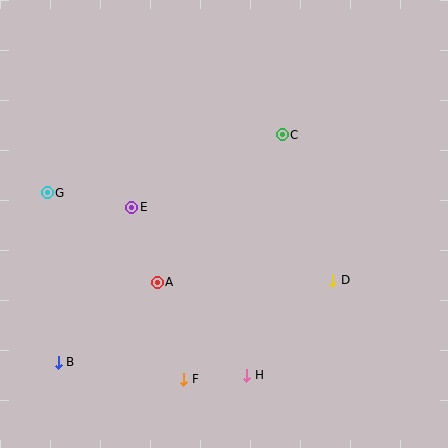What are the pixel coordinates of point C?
Point C is at (282, 135).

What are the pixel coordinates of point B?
Point B is at (58, 362).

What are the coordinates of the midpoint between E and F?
The midpoint between E and F is at (158, 293).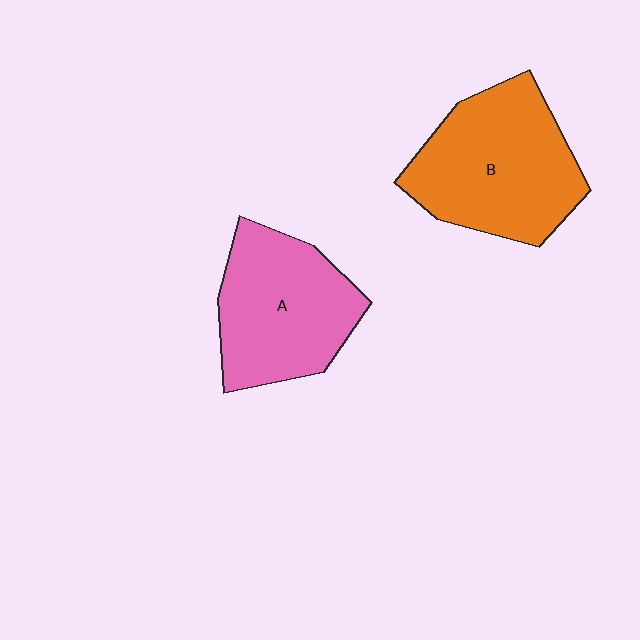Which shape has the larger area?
Shape B (orange).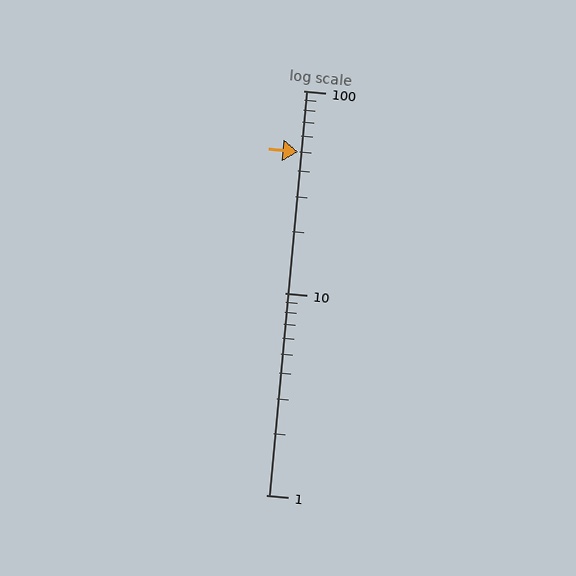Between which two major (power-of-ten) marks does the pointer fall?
The pointer is between 10 and 100.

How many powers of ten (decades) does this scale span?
The scale spans 2 decades, from 1 to 100.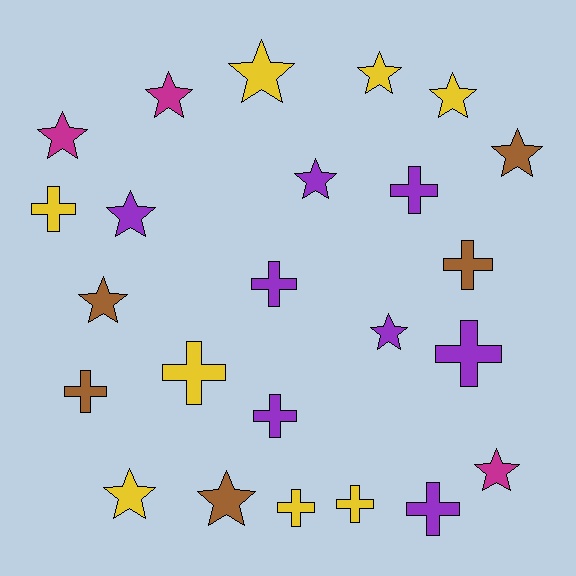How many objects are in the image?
There are 24 objects.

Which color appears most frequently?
Yellow, with 8 objects.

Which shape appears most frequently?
Star, with 13 objects.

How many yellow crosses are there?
There are 4 yellow crosses.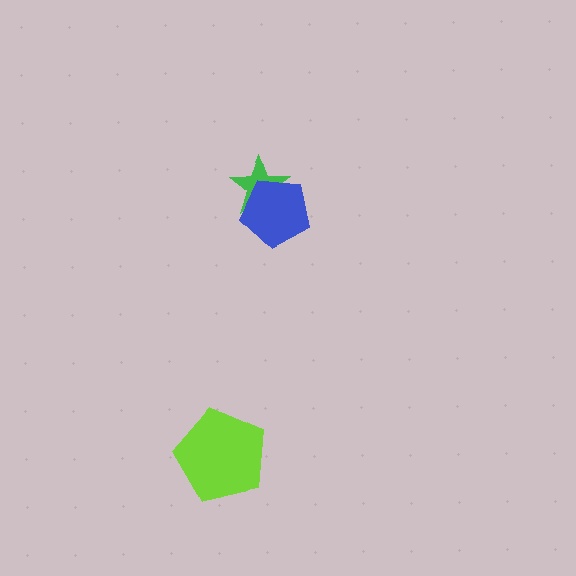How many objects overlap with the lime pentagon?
0 objects overlap with the lime pentagon.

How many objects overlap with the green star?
1 object overlaps with the green star.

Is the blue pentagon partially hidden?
No, no other shape covers it.